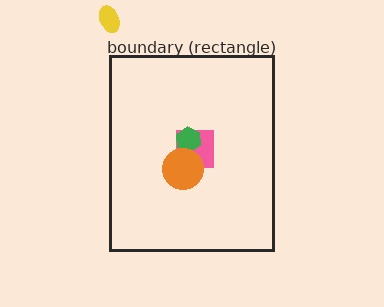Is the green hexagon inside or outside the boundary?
Inside.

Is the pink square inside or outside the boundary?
Inside.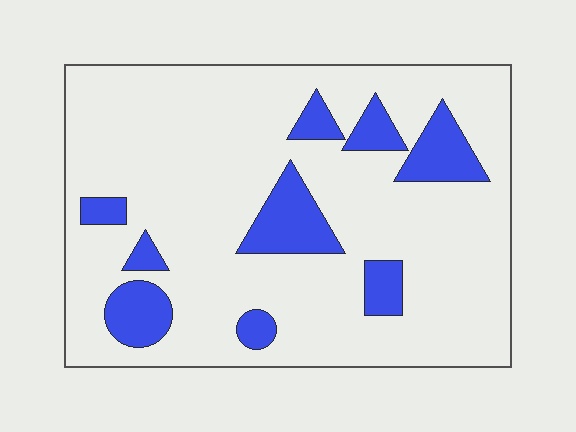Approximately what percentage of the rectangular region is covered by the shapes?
Approximately 15%.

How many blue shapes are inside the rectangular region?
9.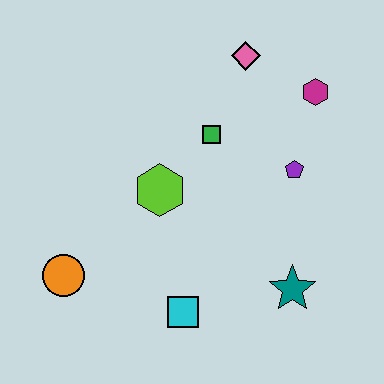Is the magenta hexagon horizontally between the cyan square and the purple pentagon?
No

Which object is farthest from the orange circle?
The magenta hexagon is farthest from the orange circle.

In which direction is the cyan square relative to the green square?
The cyan square is below the green square.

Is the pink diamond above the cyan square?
Yes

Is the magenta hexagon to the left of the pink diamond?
No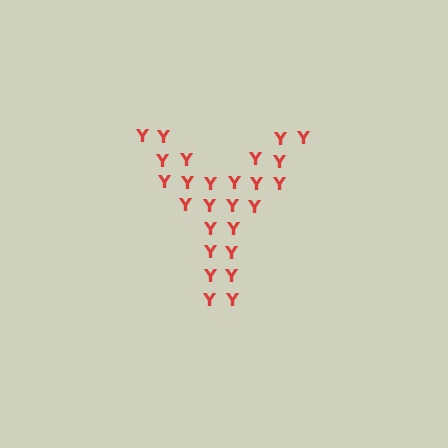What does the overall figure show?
The overall figure shows the letter Y.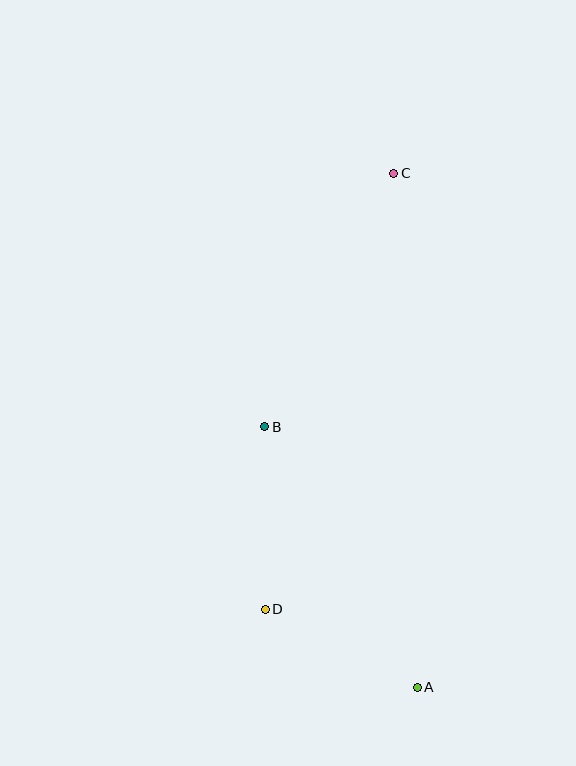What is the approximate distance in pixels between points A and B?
The distance between A and B is approximately 302 pixels.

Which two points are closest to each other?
Points A and D are closest to each other.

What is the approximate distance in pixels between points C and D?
The distance between C and D is approximately 454 pixels.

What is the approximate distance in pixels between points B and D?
The distance between B and D is approximately 182 pixels.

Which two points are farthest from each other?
Points A and C are farthest from each other.